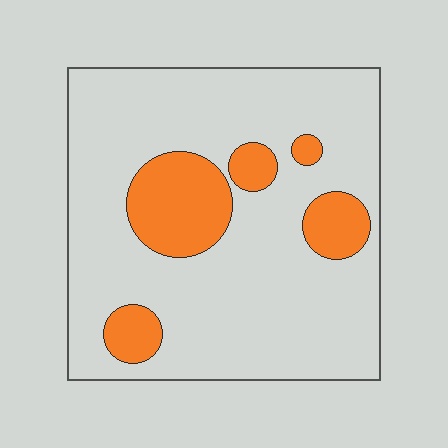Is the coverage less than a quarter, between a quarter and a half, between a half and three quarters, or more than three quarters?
Less than a quarter.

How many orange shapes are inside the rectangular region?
5.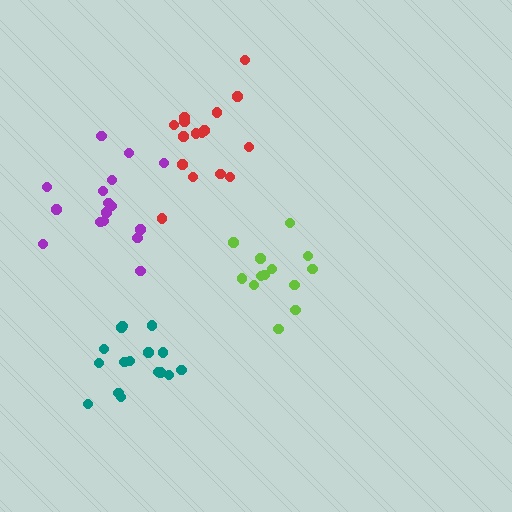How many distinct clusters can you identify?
There are 4 distinct clusters.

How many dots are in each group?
Group 1: 17 dots, Group 2: 16 dots, Group 3: 16 dots, Group 4: 13 dots (62 total).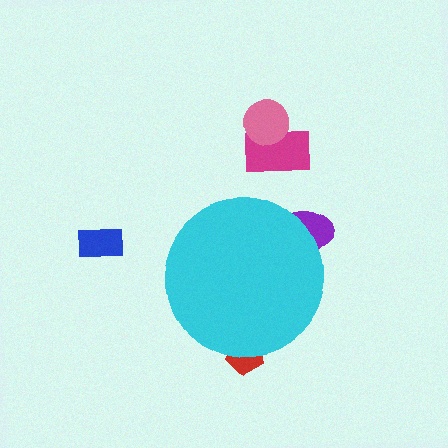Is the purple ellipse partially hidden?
Yes, the purple ellipse is partially hidden behind the cyan circle.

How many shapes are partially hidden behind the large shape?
2 shapes are partially hidden.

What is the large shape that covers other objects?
A cyan circle.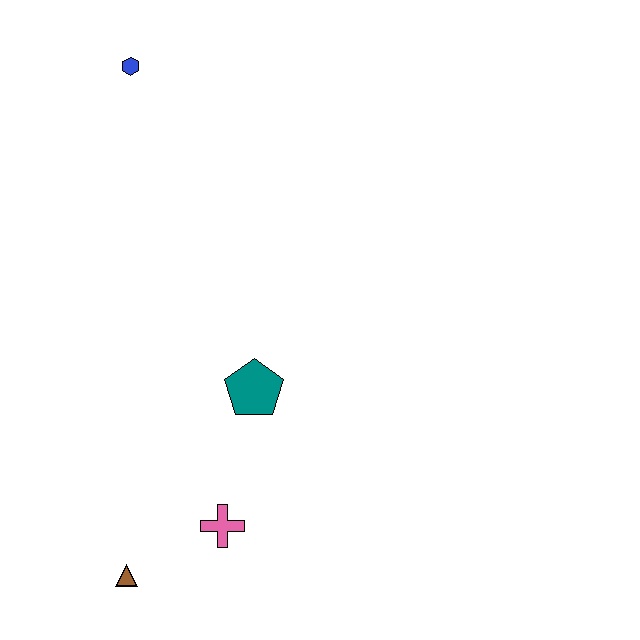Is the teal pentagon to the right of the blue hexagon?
Yes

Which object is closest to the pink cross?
The brown triangle is closest to the pink cross.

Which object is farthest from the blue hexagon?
The brown triangle is farthest from the blue hexagon.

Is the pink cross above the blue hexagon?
No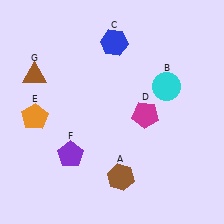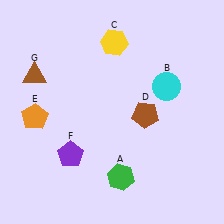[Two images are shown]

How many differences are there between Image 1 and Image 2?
There are 3 differences between the two images.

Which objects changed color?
A changed from brown to green. C changed from blue to yellow. D changed from magenta to brown.